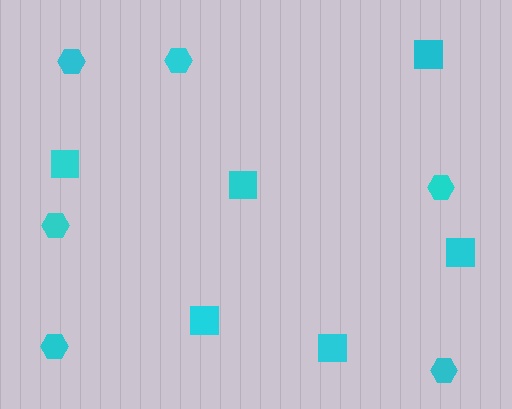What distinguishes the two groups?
There are 2 groups: one group of hexagons (6) and one group of squares (6).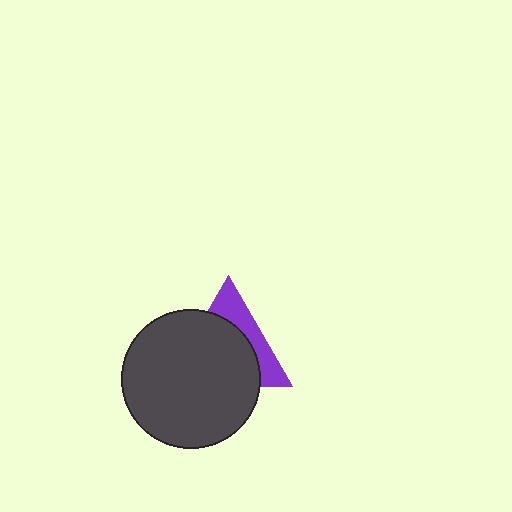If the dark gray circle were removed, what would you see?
You would see the complete purple triangle.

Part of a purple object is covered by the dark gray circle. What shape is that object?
It is a triangle.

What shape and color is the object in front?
The object in front is a dark gray circle.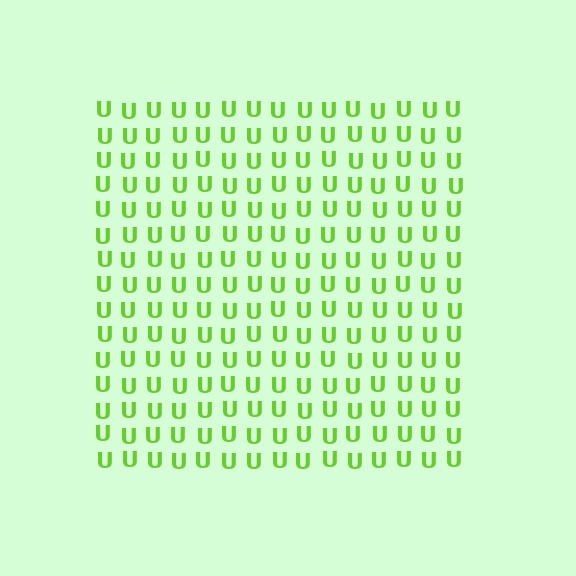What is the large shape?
The large shape is a square.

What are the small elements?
The small elements are letter U's.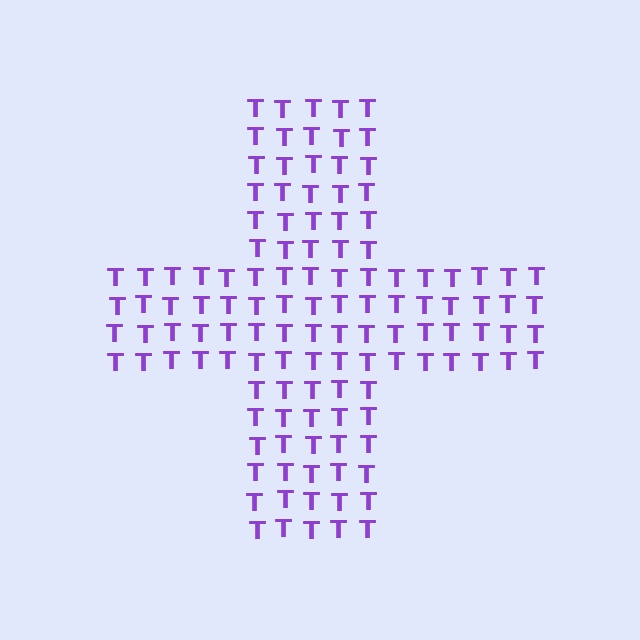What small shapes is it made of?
It is made of small letter T's.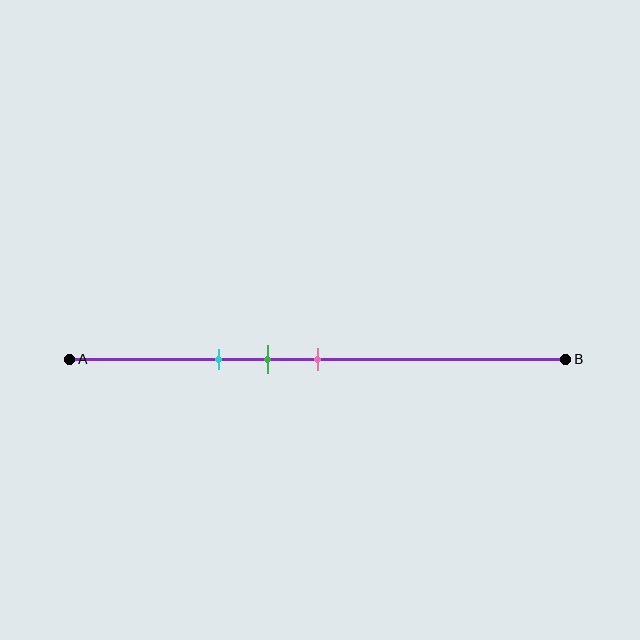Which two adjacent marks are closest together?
The green and pink marks are the closest adjacent pair.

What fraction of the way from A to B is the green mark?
The green mark is approximately 40% (0.4) of the way from A to B.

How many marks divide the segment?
There are 3 marks dividing the segment.